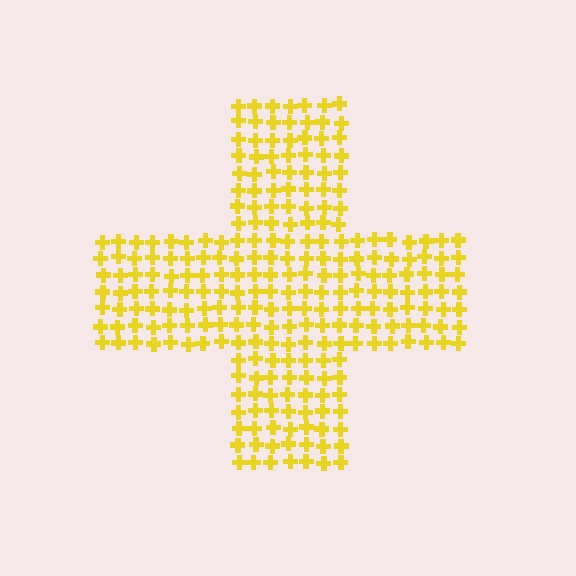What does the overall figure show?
The overall figure shows a cross.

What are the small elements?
The small elements are crosses.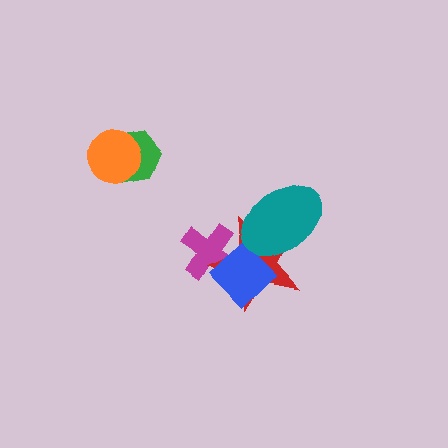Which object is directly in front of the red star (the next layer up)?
The blue diamond is directly in front of the red star.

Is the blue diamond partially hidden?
Yes, it is partially covered by another shape.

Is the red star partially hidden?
Yes, it is partially covered by another shape.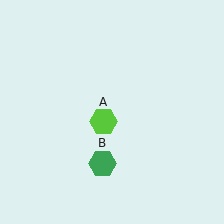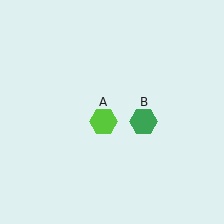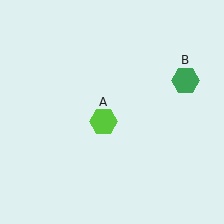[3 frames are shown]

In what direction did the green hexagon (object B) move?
The green hexagon (object B) moved up and to the right.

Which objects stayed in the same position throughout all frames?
Lime hexagon (object A) remained stationary.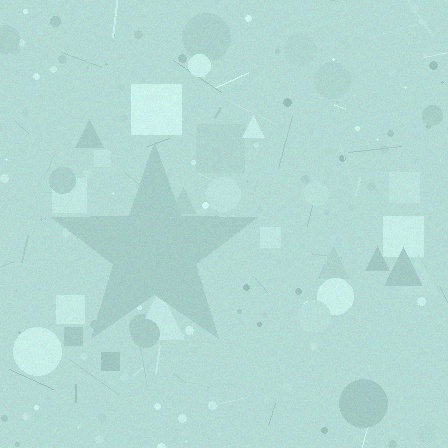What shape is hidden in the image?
A star is hidden in the image.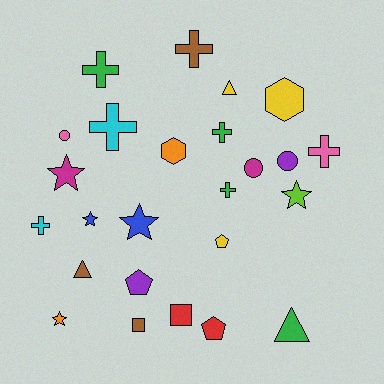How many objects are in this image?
There are 25 objects.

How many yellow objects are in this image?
There are 3 yellow objects.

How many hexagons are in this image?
There are 2 hexagons.